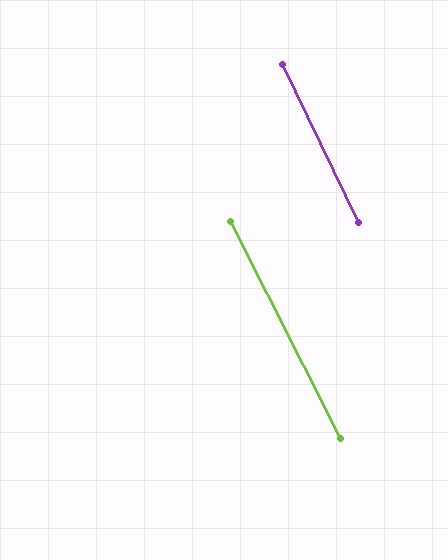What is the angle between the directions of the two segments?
Approximately 1 degree.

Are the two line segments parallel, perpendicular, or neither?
Parallel — their directions differ by only 1.2°.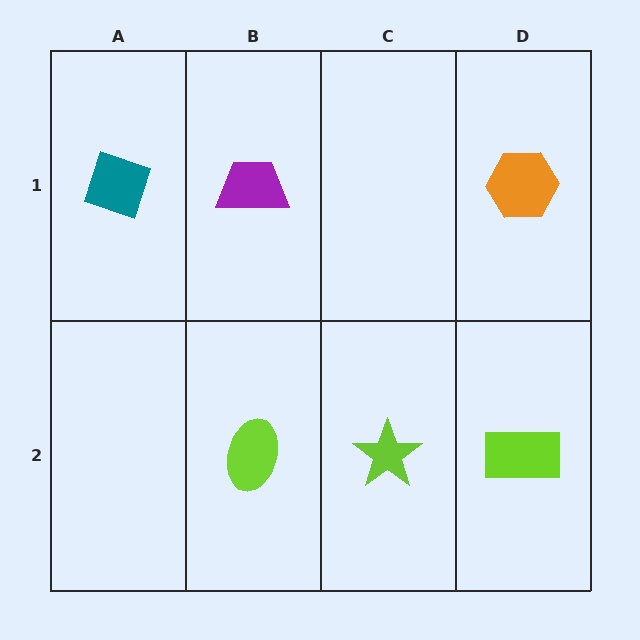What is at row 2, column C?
A lime star.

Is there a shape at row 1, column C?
No, that cell is empty.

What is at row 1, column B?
A purple trapezoid.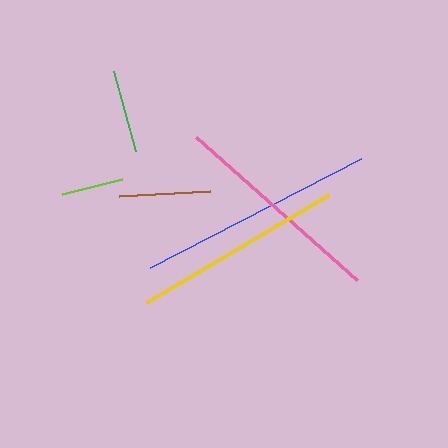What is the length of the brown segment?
The brown segment is approximately 91 pixels long.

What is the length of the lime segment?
The lime segment is approximately 62 pixels long.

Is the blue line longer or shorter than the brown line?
The blue line is longer than the brown line.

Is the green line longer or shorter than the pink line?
The pink line is longer than the green line.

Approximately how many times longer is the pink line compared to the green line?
The pink line is approximately 2.6 times the length of the green line.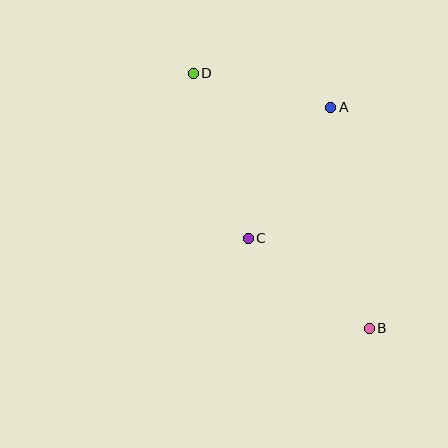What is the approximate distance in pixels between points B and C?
The distance between B and C is approximately 151 pixels.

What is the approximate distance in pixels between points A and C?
The distance between A and C is approximately 155 pixels.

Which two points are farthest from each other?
Points B and D are farthest from each other.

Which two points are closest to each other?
Points A and D are closest to each other.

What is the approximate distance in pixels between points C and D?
The distance between C and D is approximately 174 pixels.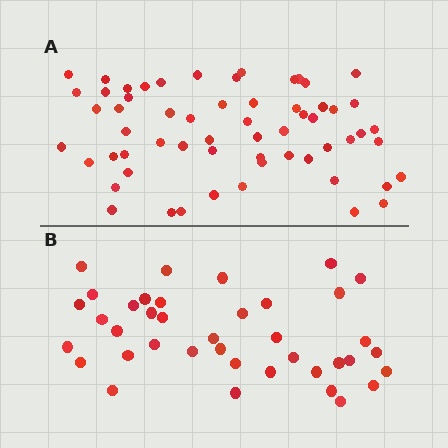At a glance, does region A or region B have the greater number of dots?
Region A (the top region) has more dots.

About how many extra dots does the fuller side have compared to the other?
Region A has approximately 20 more dots than region B.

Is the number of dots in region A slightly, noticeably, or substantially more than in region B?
Region A has substantially more. The ratio is roughly 1.5 to 1.